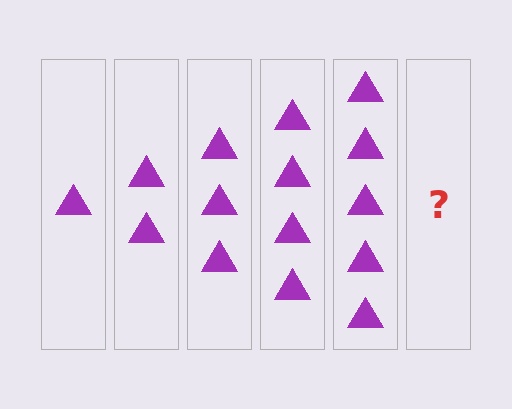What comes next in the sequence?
The next element should be 6 triangles.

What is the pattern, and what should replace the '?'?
The pattern is that each step adds one more triangle. The '?' should be 6 triangles.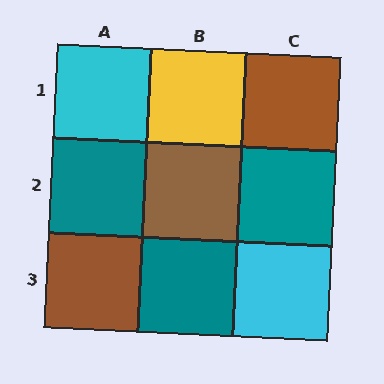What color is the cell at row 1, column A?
Cyan.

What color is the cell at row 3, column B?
Teal.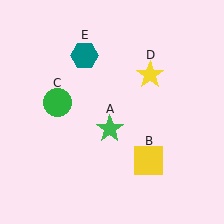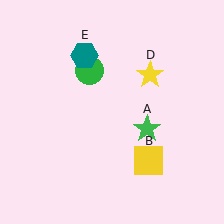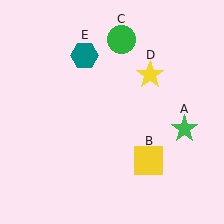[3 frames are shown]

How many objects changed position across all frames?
2 objects changed position: green star (object A), green circle (object C).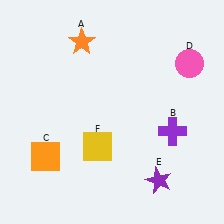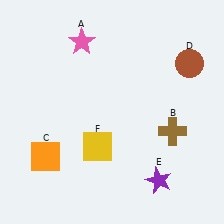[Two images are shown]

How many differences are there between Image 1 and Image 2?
There are 3 differences between the two images.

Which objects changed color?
A changed from orange to pink. B changed from purple to brown. D changed from pink to brown.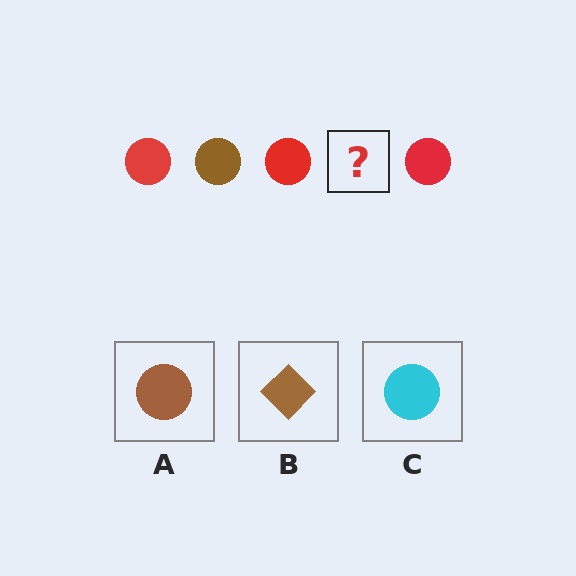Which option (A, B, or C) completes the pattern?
A.